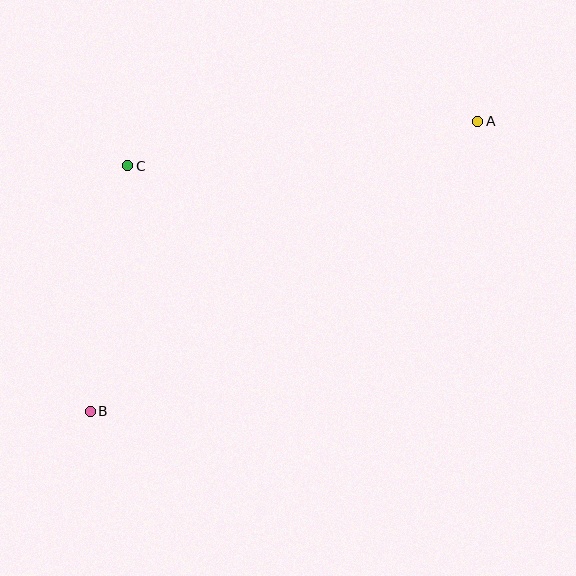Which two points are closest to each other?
Points B and C are closest to each other.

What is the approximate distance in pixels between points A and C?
The distance between A and C is approximately 353 pixels.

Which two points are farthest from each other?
Points A and B are farthest from each other.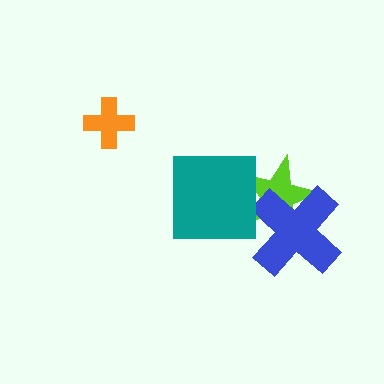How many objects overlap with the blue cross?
1 object overlaps with the blue cross.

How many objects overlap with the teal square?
1 object overlaps with the teal square.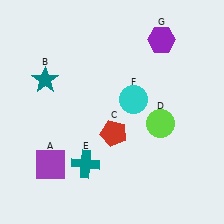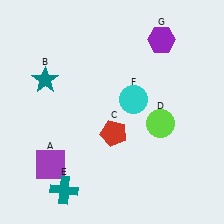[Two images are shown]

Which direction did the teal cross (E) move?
The teal cross (E) moved down.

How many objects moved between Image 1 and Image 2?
1 object moved between the two images.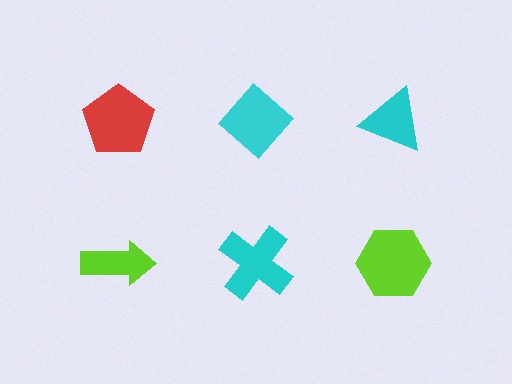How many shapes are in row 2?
3 shapes.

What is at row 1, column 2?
A cyan diamond.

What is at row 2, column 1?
A lime arrow.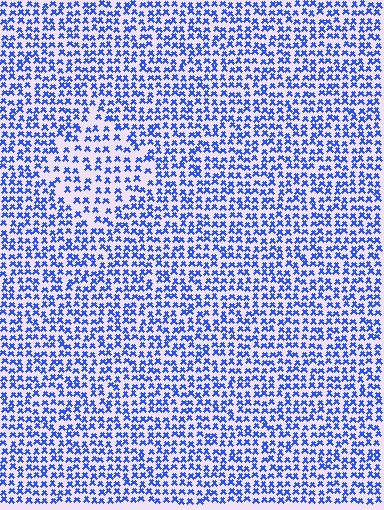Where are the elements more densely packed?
The elements are more densely packed outside the diamond boundary.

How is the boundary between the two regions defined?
The boundary is defined by a change in element density (approximately 1.6x ratio). All elements are the same color, size, and shape.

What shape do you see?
I see a diamond.